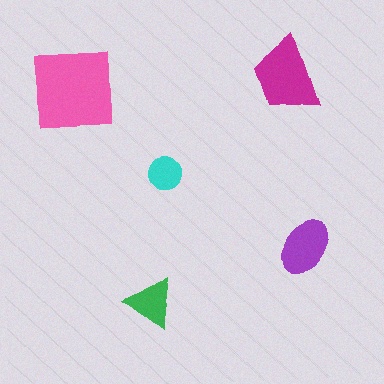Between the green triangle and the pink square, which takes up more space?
The pink square.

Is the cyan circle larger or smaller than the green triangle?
Smaller.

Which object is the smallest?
The cyan circle.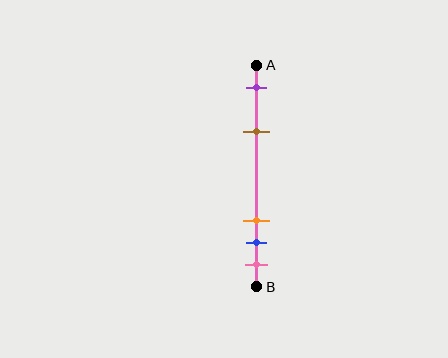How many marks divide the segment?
There are 5 marks dividing the segment.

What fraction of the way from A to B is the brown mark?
The brown mark is approximately 30% (0.3) of the way from A to B.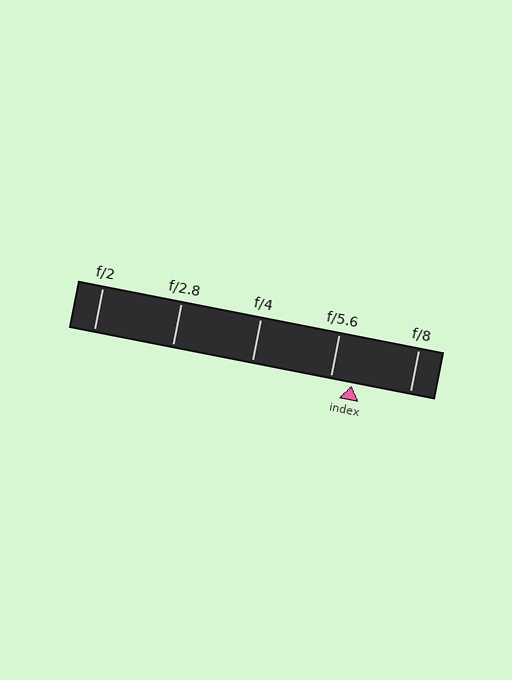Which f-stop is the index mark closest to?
The index mark is closest to f/5.6.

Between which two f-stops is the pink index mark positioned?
The index mark is between f/5.6 and f/8.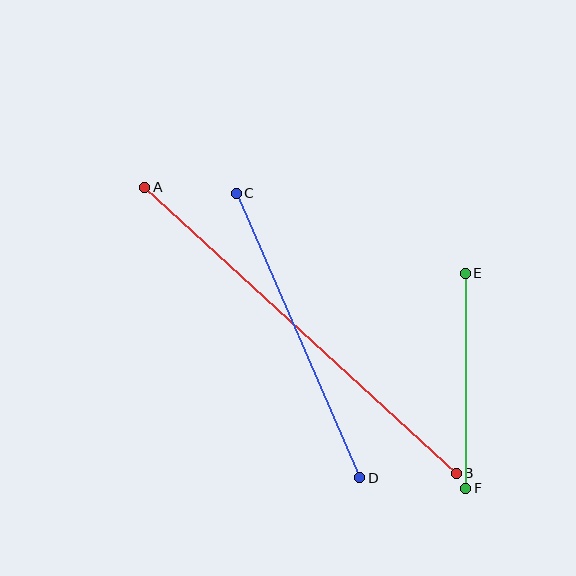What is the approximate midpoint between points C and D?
The midpoint is at approximately (298, 335) pixels.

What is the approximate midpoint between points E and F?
The midpoint is at approximately (465, 381) pixels.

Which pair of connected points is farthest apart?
Points A and B are farthest apart.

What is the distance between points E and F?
The distance is approximately 215 pixels.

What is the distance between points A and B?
The distance is approximately 423 pixels.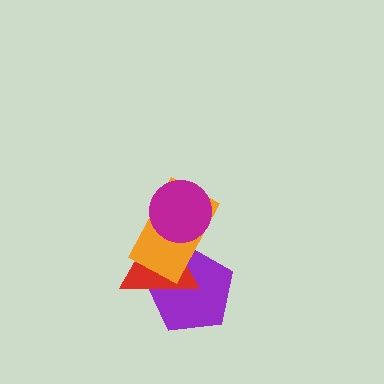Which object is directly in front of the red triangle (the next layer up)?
The orange rectangle is directly in front of the red triangle.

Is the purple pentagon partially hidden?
Yes, it is partially covered by another shape.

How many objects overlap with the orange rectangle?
3 objects overlap with the orange rectangle.